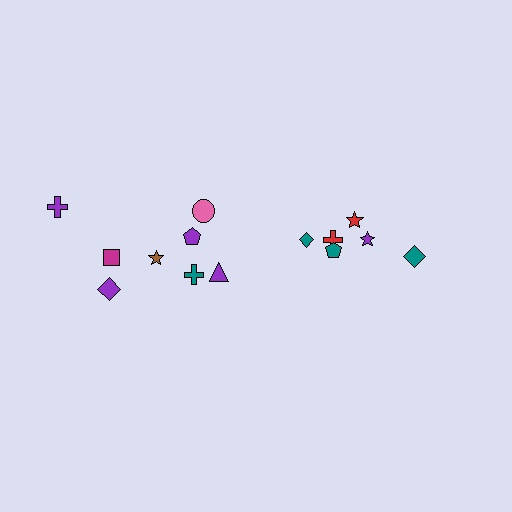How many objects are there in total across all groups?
There are 14 objects.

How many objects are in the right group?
There are 6 objects.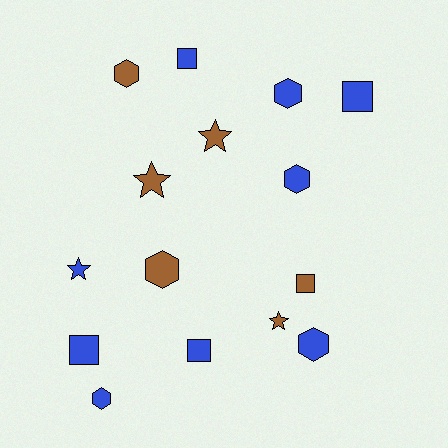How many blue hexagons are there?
There are 4 blue hexagons.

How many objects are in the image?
There are 15 objects.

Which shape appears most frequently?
Hexagon, with 6 objects.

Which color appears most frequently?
Blue, with 9 objects.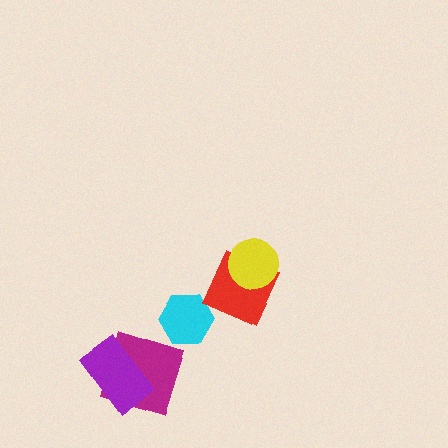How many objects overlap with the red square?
1 object overlaps with the red square.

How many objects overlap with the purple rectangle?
1 object overlaps with the purple rectangle.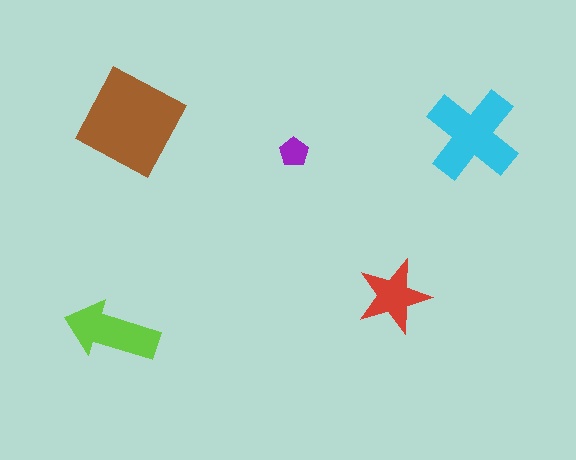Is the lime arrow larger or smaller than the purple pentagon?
Larger.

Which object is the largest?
The brown diamond.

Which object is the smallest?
The purple pentagon.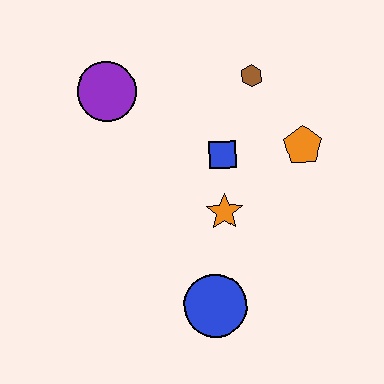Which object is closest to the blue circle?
The orange star is closest to the blue circle.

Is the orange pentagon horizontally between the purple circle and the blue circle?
No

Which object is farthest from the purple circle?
The blue circle is farthest from the purple circle.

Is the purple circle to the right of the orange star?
No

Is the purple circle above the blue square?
Yes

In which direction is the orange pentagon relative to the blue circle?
The orange pentagon is above the blue circle.